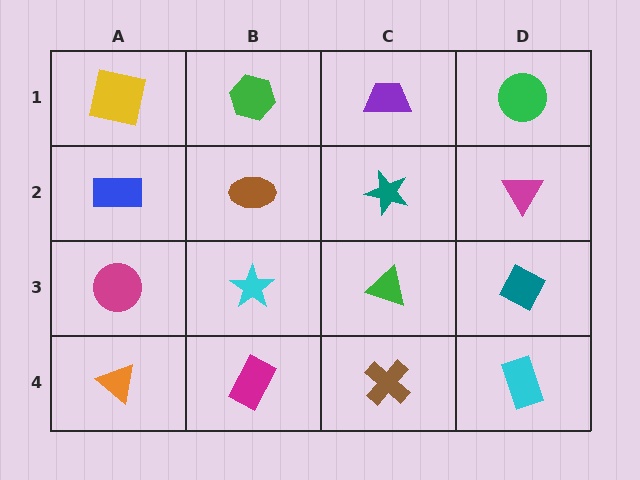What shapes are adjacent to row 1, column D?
A magenta triangle (row 2, column D), a purple trapezoid (row 1, column C).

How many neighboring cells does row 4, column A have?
2.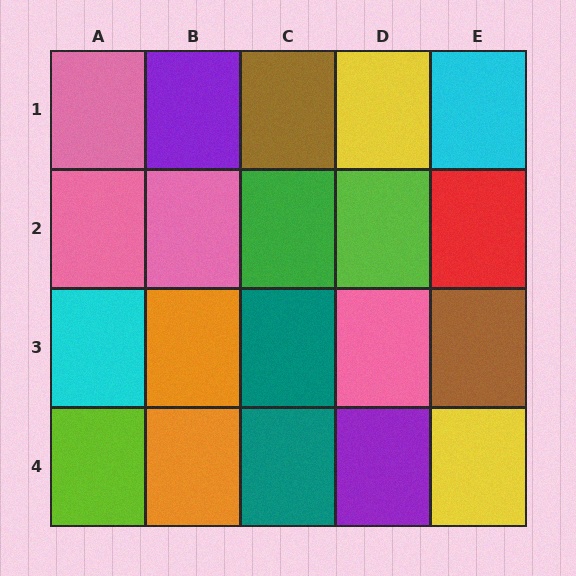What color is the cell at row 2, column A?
Pink.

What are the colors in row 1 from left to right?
Pink, purple, brown, yellow, cyan.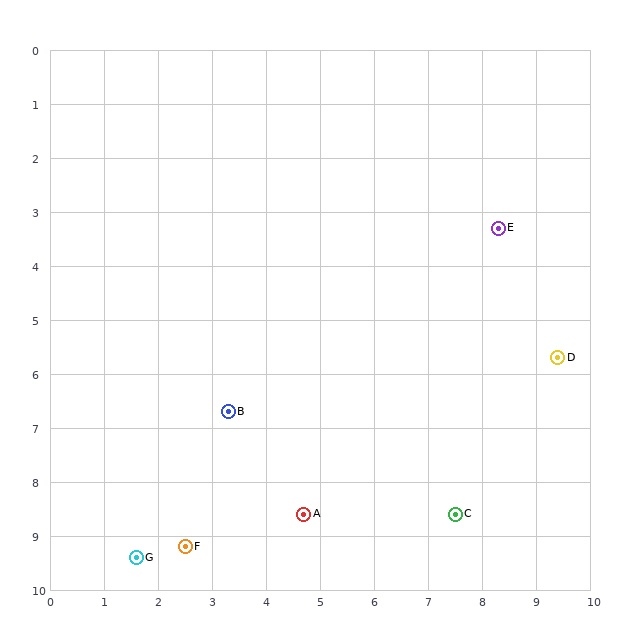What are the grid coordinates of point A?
Point A is at approximately (4.7, 8.6).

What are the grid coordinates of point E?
Point E is at approximately (8.3, 3.3).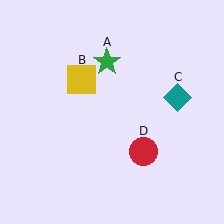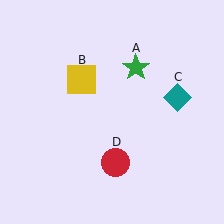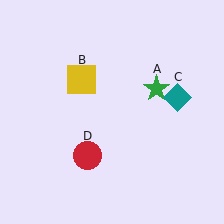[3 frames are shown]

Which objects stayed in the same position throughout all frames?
Yellow square (object B) and teal diamond (object C) remained stationary.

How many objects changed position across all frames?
2 objects changed position: green star (object A), red circle (object D).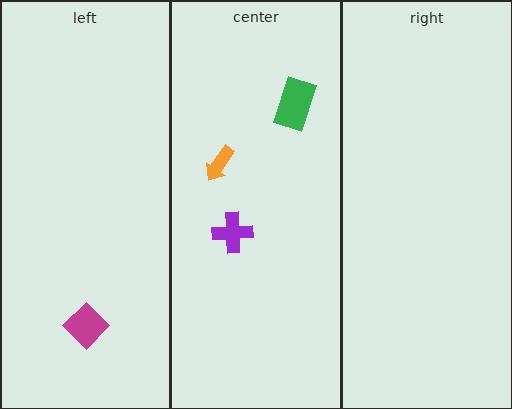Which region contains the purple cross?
The center region.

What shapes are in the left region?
The magenta diamond.